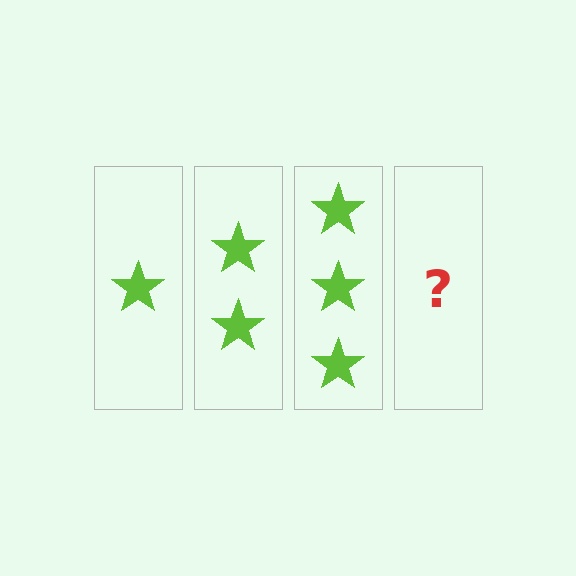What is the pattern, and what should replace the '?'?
The pattern is that each step adds one more star. The '?' should be 4 stars.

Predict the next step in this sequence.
The next step is 4 stars.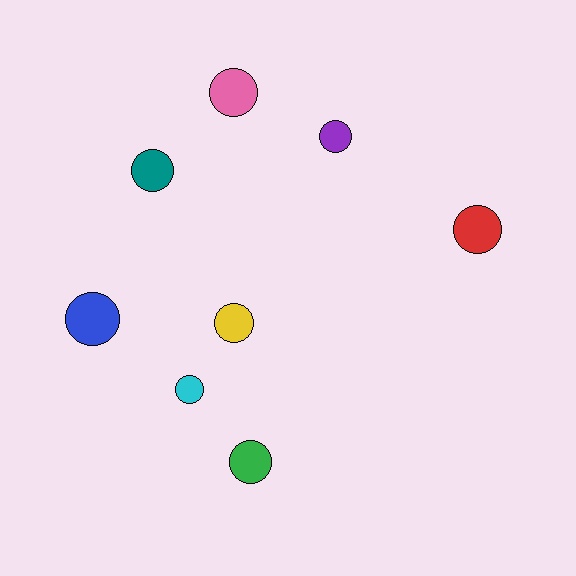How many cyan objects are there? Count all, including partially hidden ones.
There is 1 cyan object.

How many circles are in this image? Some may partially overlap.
There are 8 circles.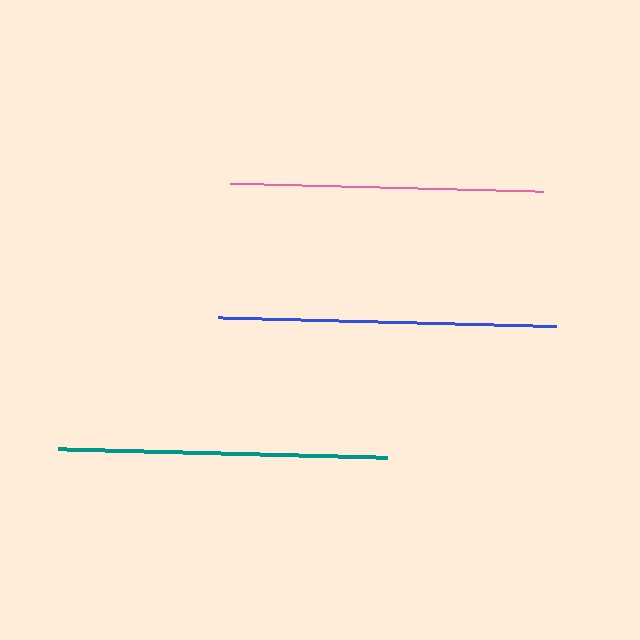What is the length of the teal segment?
The teal segment is approximately 329 pixels long.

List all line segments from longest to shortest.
From longest to shortest: blue, teal, pink.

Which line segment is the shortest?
The pink line is the shortest at approximately 314 pixels.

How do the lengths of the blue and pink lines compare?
The blue and pink lines are approximately the same length.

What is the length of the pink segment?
The pink segment is approximately 314 pixels long.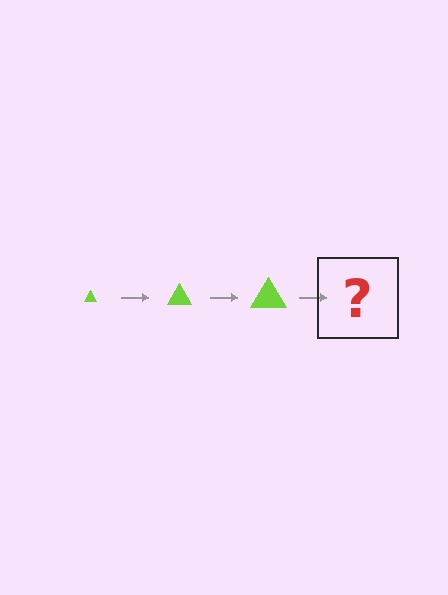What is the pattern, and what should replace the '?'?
The pattern is that the triangle gets progressively larger each step. The '?' should be a lime triangle, larger than the previous one.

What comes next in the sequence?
The next element should be a lime triangle, larger than the previous one.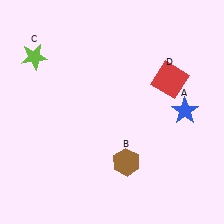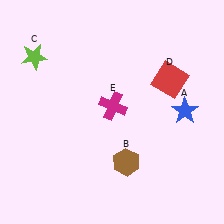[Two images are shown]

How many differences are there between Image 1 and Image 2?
There is 1 difference between the two images.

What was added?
A magenta cross (E) was added in Image 2.